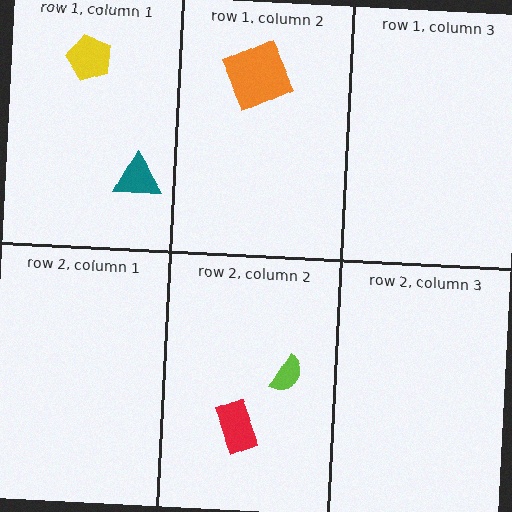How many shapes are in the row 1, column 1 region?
2.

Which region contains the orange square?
The row 1, column 2 region.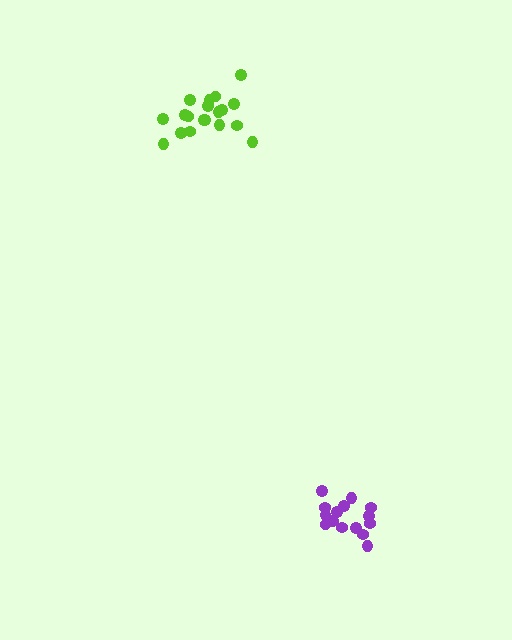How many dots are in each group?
Group 1: 15 dots, Group 2: 19 dots (34 total).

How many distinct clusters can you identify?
There are 2 distinct clusters.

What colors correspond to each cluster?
The clusters are colored: purple, lime.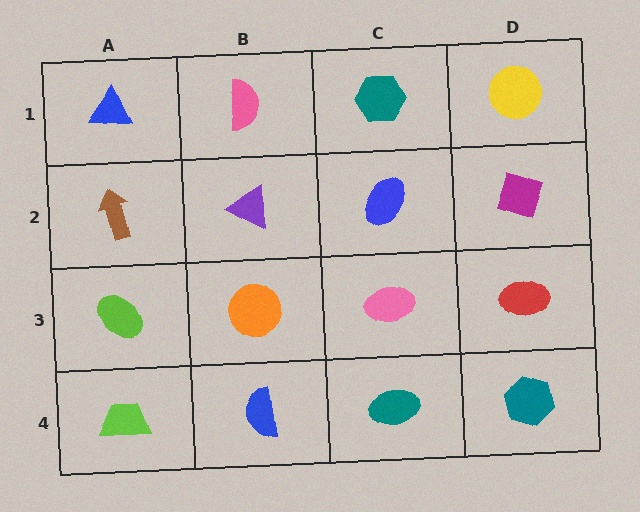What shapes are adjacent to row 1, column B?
A purple triangle (row 2, column B), a blue triangle (row 1, column A), a teal hexagon (row 1, column C).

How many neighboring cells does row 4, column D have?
2.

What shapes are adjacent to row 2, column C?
A teal hexagon (row 1, column C), a pink ellipse (row 3, column C), a purple triangle (row 2, column B), a magenta diamond (row 2, column D).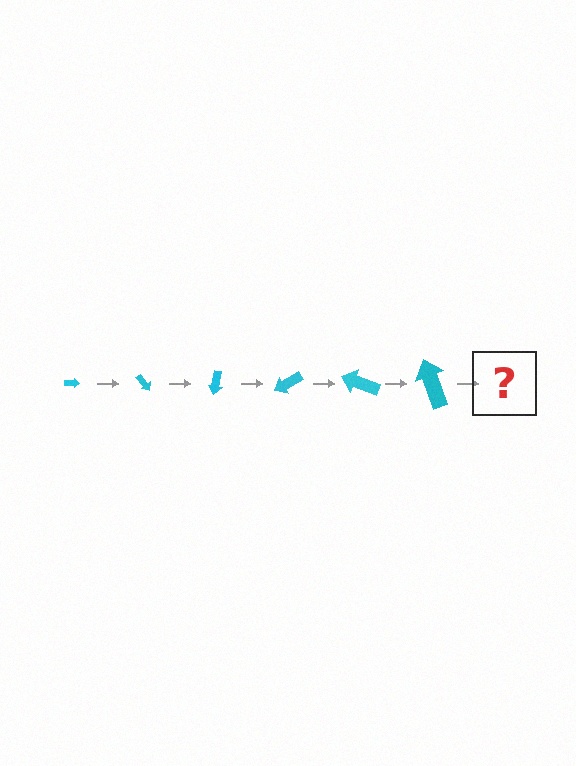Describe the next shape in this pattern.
It should be an arrow, larger than the previous one and rotated 300 degrees from the start.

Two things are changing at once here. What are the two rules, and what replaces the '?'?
The two rules are that the arrow grows larger each step and it rotates 50 degrees each step. The '?' should be an arrow, larger than the previous one and rotated 300 degrees from the start.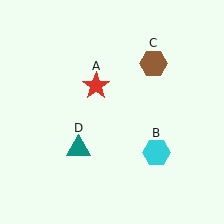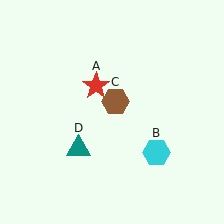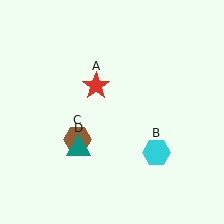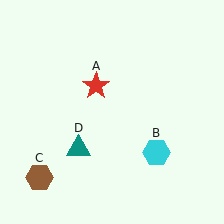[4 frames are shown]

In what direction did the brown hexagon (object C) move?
The brown hexagon (object C) moved down and to the left.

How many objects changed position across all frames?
1 object changed position: brown hexagon (object C).